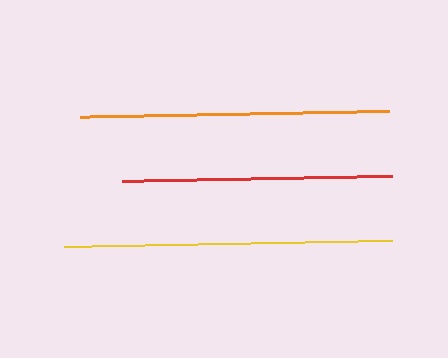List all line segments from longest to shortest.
From longest to shortest: yellow, orange, red.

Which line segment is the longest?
The yellow line is the longest at approximately 327 pixels.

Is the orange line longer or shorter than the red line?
The orange line is longer than the red line.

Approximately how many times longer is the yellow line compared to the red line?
The yellow line is approximately 1.2 times the length of the red line.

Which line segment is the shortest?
The red line is the shortest at approximately 269 pixels.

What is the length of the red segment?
The red segment is approximately 269 pixels long.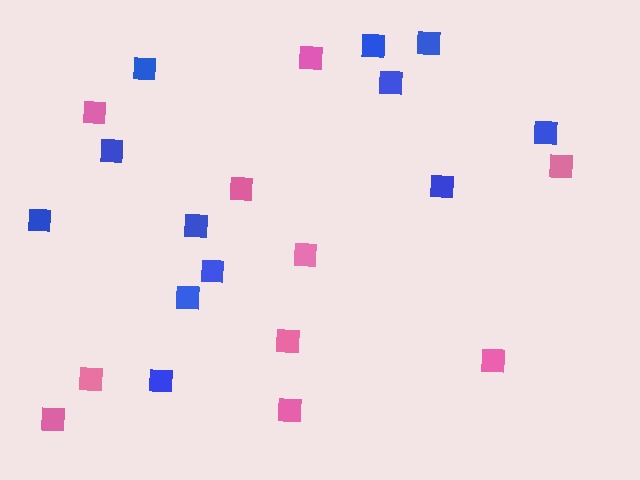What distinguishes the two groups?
There are 2 groups: one group of blue squares (12) and one group of pink squares (10).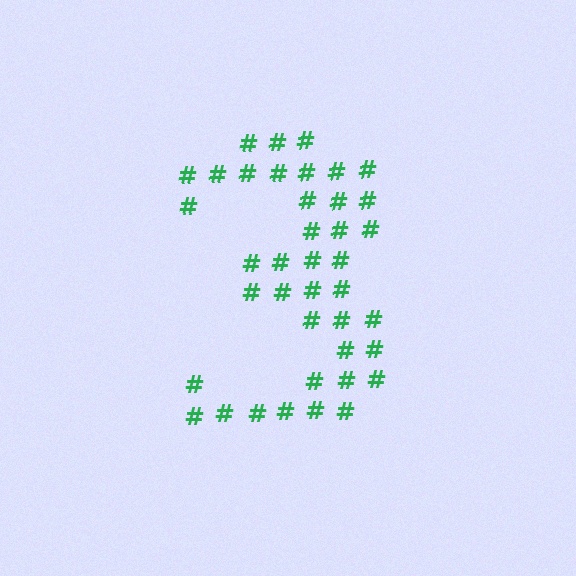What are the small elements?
The small elements are hash symbols.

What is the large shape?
The large shape is the digit 3.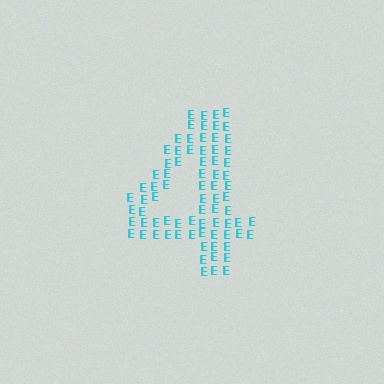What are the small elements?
The small elements are letter E's.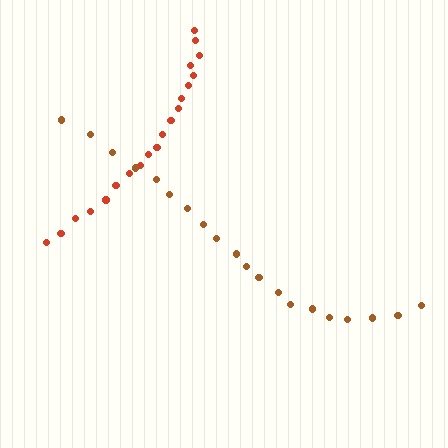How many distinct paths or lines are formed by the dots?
There are 2 distinct paths.